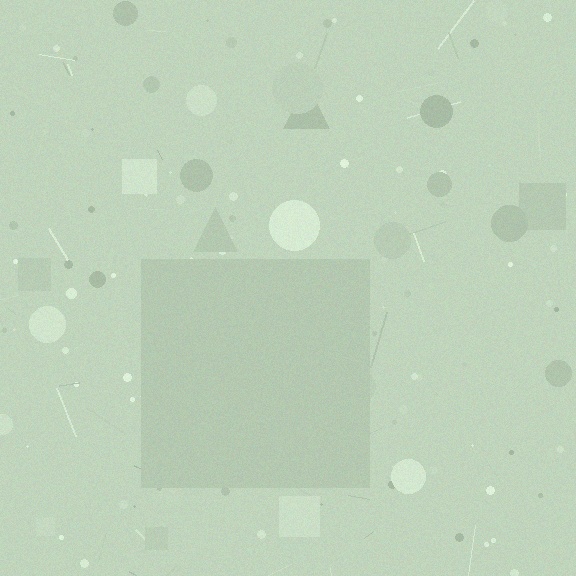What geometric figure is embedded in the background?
A square is embedded in the background.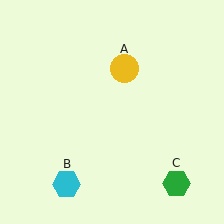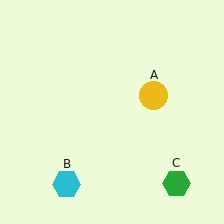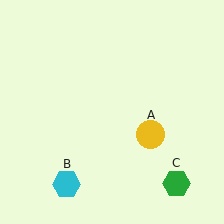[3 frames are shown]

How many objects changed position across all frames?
1 object changed position: yellow circle (object A).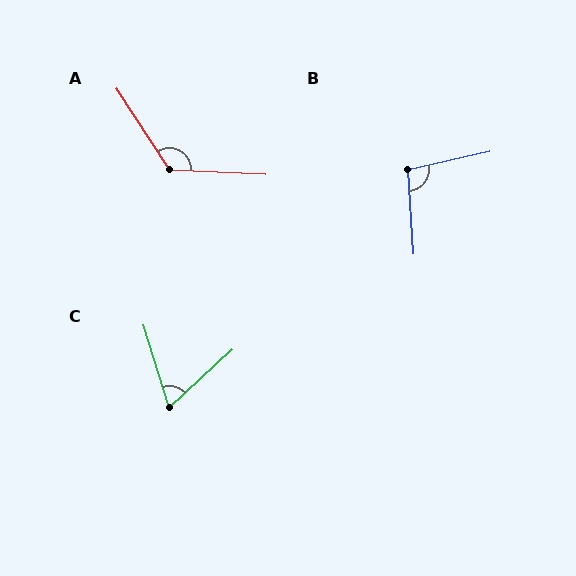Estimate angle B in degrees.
Approximately 99 degrees.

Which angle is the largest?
A, at approximately 126 degrees.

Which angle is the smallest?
C, at approximately 64 degrees.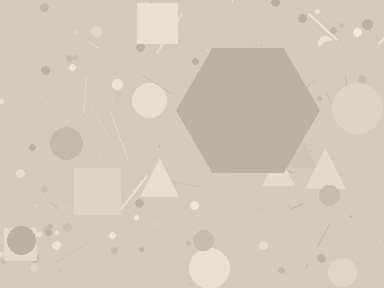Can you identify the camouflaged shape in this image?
The camouflaged shape is a hexagon.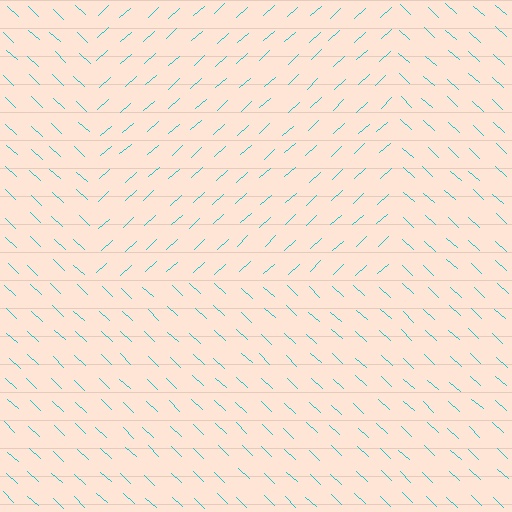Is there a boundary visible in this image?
Yes, there is a texture boundary formed by a change in line orientation.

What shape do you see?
I see a rectangle.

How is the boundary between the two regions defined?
The boundary is defined purely by a change in line orientation (approximately 85 degrees difference). All lines are the same color and thickness.